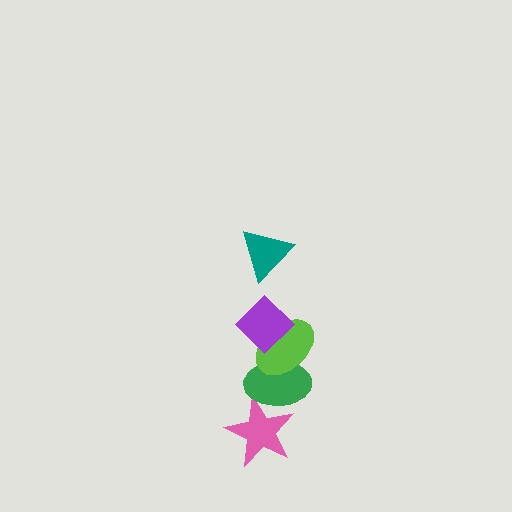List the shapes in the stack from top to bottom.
From top to bottom: the teal triangle, the purple diamond, the lime ellipse, the green ellipse, the pink star.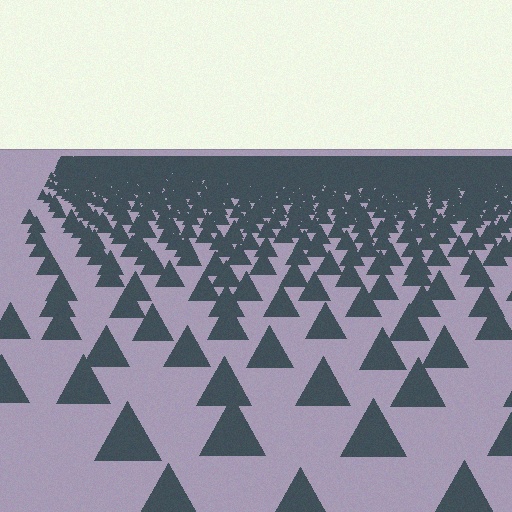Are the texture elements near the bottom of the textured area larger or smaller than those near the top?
Larger. Near the bottom, elements are closer to the viewer and appear at a bigger on-screen size.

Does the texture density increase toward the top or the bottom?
Density increases toward the top.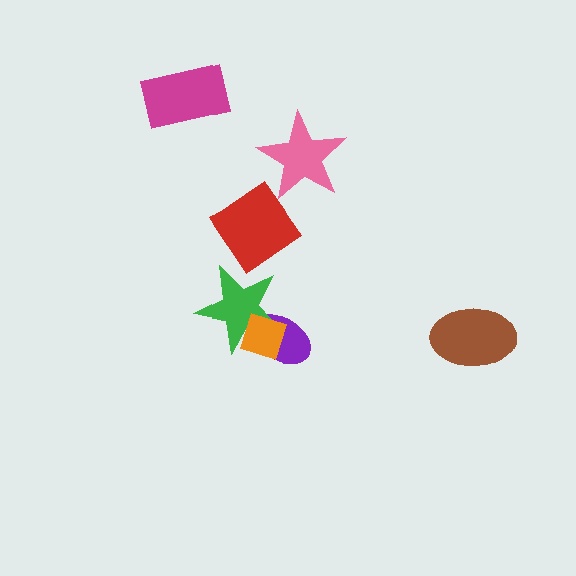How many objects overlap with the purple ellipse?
2 objects overlap with the purple ellipse.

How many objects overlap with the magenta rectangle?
0 objects overlap with the magenta rectangle.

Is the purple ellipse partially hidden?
Yes, it is partially covered by another shape.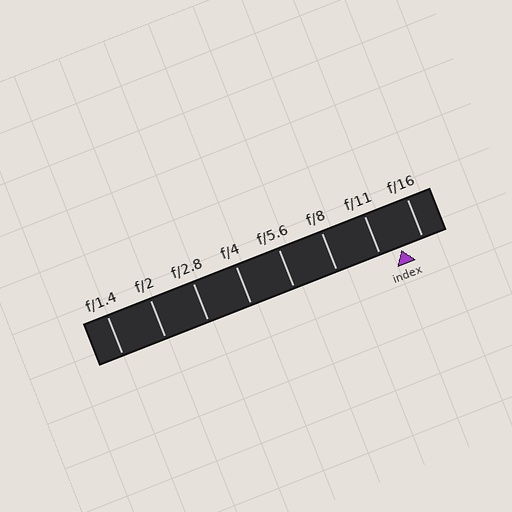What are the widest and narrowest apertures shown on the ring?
The widest aperture shown is f/1.4 and the narrowest is f/16.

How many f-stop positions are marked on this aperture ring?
There are 8 f-stop positions marked.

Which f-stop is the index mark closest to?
The index mark is closest to f/11.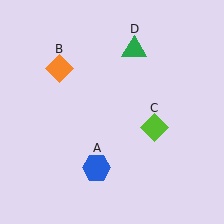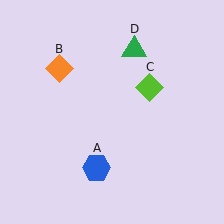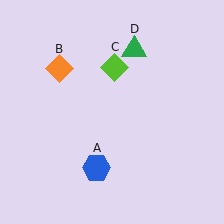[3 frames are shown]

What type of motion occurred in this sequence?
The lime diamond (object C) rotated counterclockwise around the center of the scene.